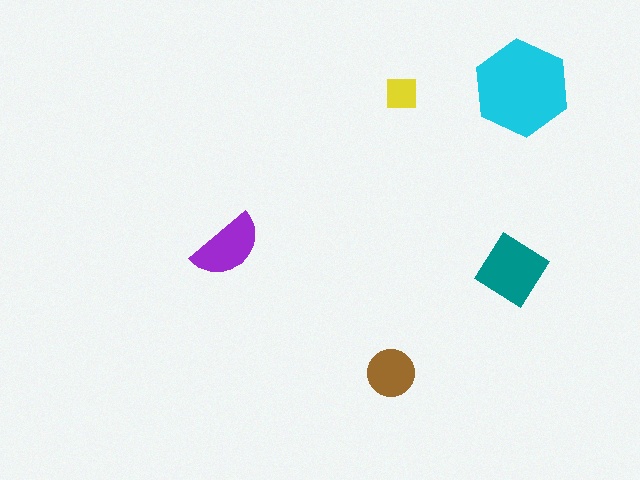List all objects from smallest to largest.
The yellow square, the brown circle, the purple semicircle, the teal diamond, the cyan hexagon.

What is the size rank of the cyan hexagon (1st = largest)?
1st.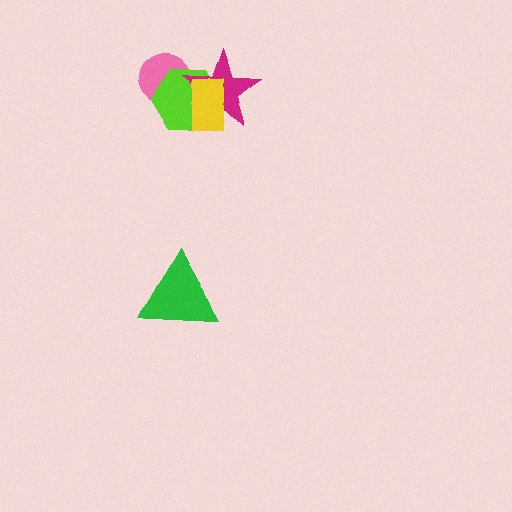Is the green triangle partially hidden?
No, no other shape covers it.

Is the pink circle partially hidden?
Yes, it is partially covered by another shape.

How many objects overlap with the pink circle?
2 objects overlap with the pink circle.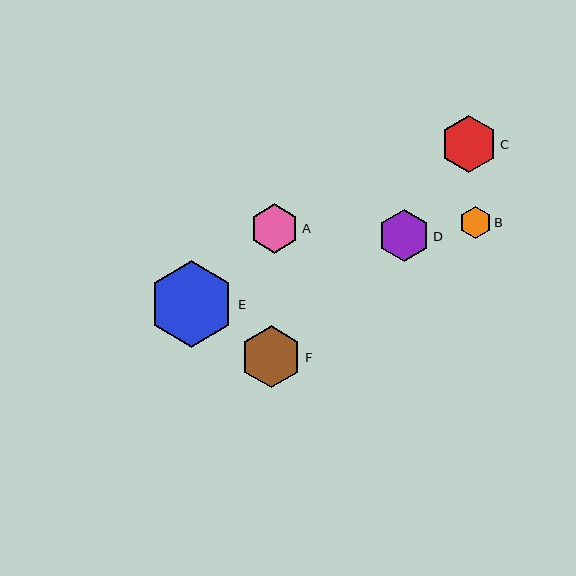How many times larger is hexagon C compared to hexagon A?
Hexagon C is approximately 1.1 times the size of hexagon A.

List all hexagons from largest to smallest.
From largest to smallest: E, F, C, D, A, B.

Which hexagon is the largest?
Hexagon E is the largest with a size of approximately 86 pixels.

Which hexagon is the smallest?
Hexagon B is the smallest with a size of approximately 32 pixels.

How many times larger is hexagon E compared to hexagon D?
Hexagon E is approximately 1.7 times the size of hexagon D.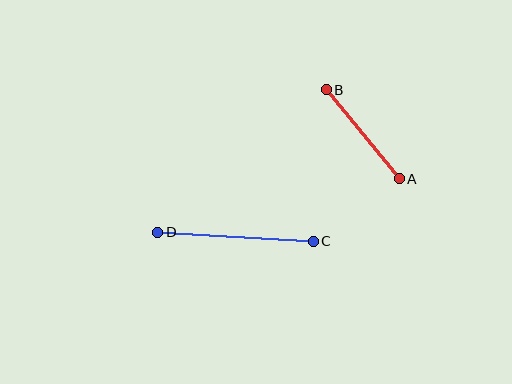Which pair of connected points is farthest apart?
Points C and D are farthest apart.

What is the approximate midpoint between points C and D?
The midpoint is at approximately (236, 237) pixels.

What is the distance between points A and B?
The distance is approximately 115 pixels.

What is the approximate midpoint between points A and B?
The midpoint is at approximately (363, 134) pixels.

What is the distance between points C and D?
The distance is approximately 156 pixels.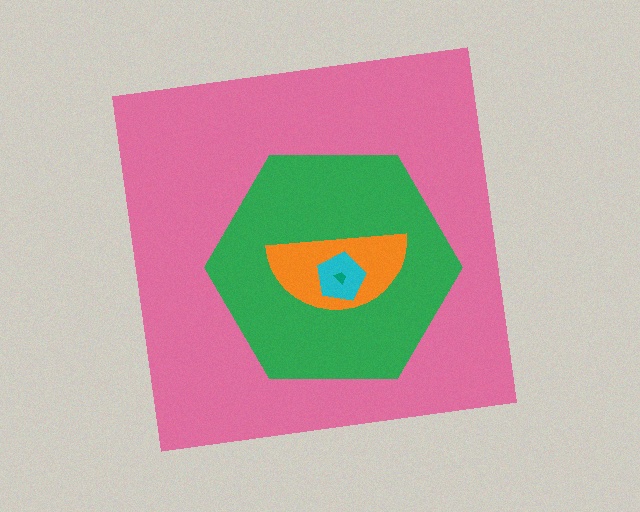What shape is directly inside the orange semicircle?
The cyan pentagon.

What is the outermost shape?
The pink square.